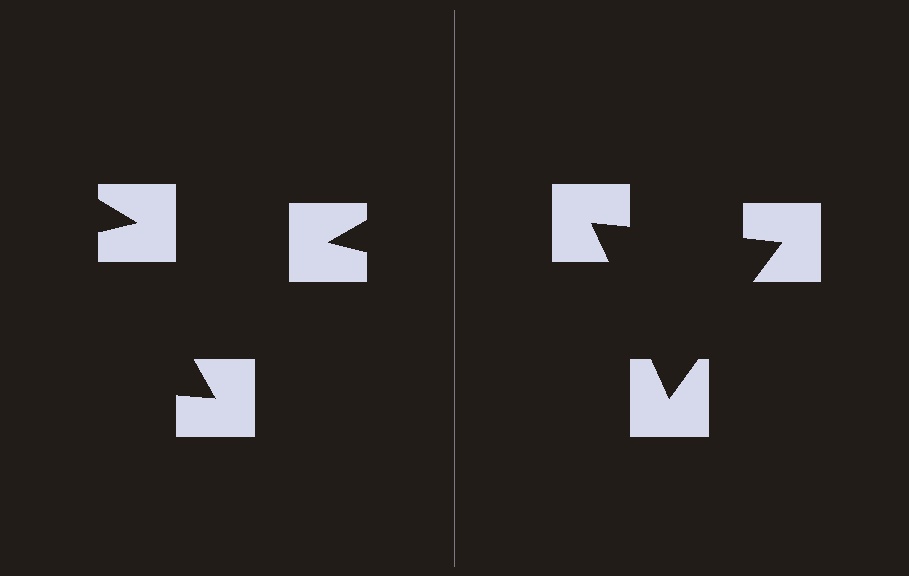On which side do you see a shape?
An illusory triangle appears on the right side. On the left side the wedge cuts are rotated, so no coherent shape forms.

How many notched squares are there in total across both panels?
6 — 3 on each side.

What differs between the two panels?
The notched squares are positioned identically on both sides; only the wedge orientations differ. On the right they align to a triangle; on the left they are misaligned.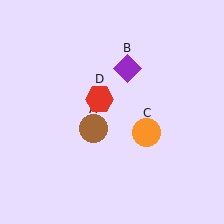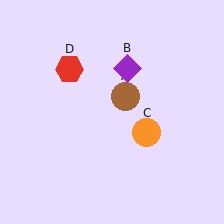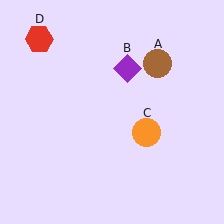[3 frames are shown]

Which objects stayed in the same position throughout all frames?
Purple diamond (object B) and orange circle (object C) remained stationary.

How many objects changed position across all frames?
2 objects changed position: brown circle (object A), red hexagon (object D).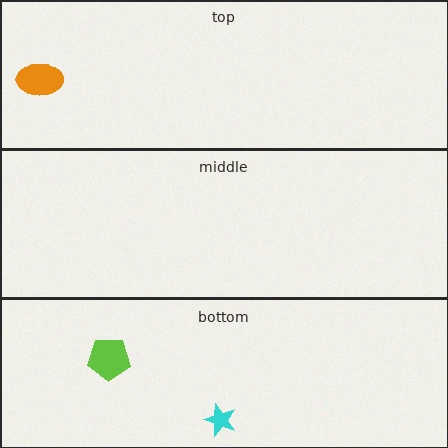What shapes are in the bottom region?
The cyan star, the lime pentagon.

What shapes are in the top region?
The orange ellipse.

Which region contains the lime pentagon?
The bottom region.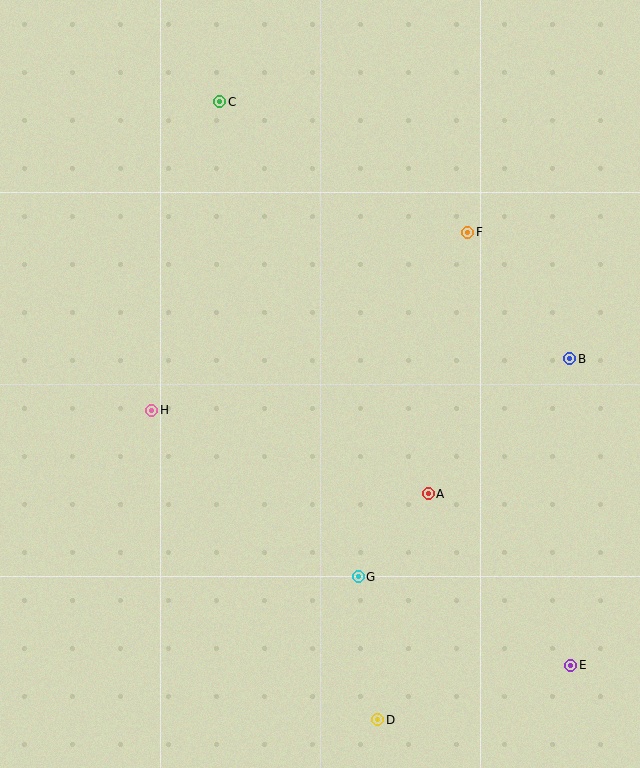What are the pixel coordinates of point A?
Point A is at (428, 494).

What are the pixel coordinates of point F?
Point F is at (468, 232).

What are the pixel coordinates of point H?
Point H is at (152, 410).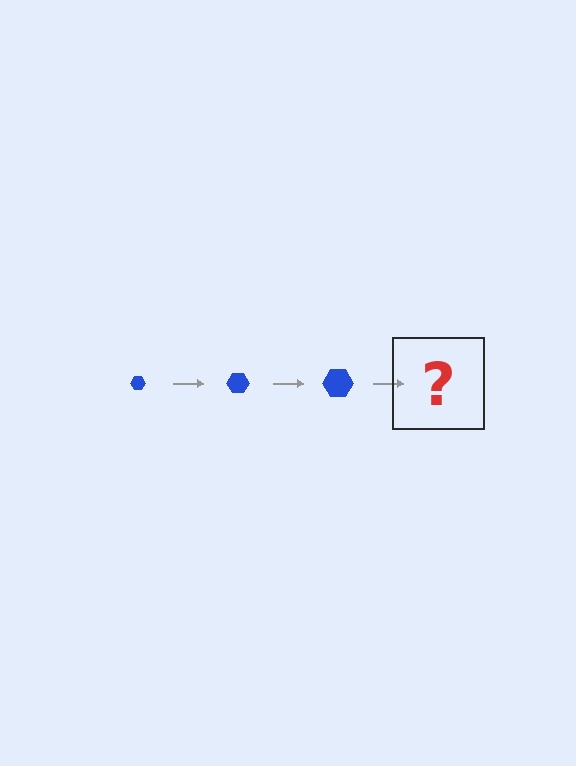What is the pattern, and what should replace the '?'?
The pattern is that the hexagon gets progressively larger each step. The '?' should be a blue hexagon, larger than the previous one.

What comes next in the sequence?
The next element should be a blue hexagon, larger than the previous one.